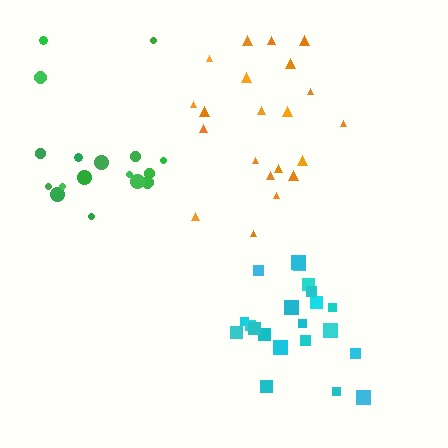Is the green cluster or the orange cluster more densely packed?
Green.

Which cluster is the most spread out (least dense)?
Orange.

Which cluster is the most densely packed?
Cyan.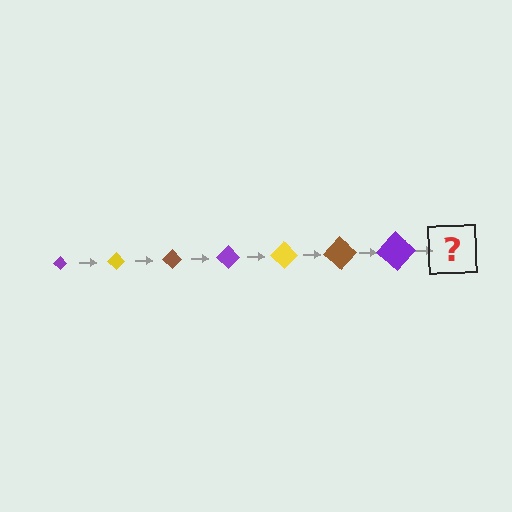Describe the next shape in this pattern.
It should be a yellow diamond, larger than the previous one.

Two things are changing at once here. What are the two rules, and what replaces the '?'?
The two rules are that the diamond grows larger each step and the color cycles through purple, yellow, and brown. The '?' should be a yellow diamond, larger than the previous one.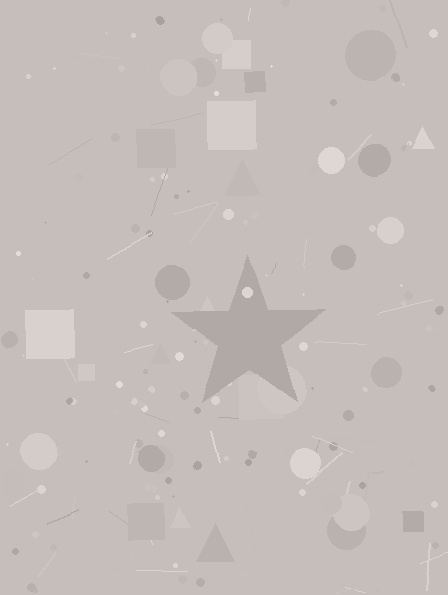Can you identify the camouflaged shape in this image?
The camouflaged shape is a star.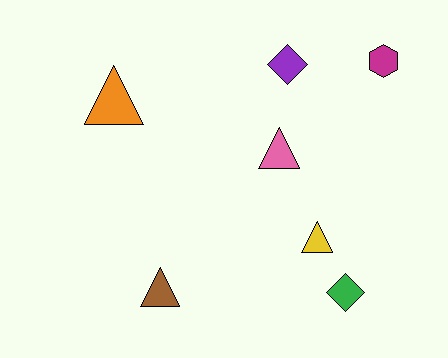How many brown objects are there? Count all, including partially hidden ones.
There is 1 brown object.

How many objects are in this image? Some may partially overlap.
There are 7 objects.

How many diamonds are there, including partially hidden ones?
There are 2 diamonds.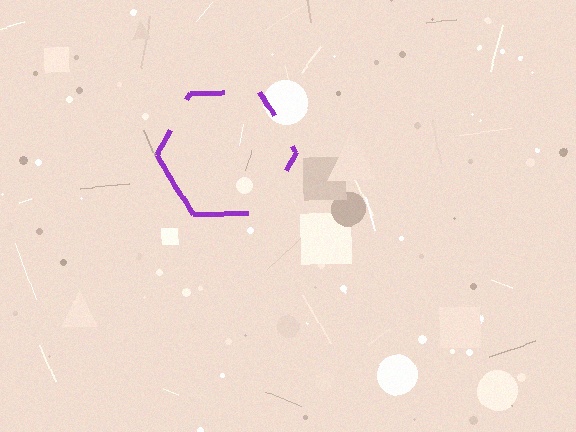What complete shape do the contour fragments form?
The contour fragments form a hexagon.